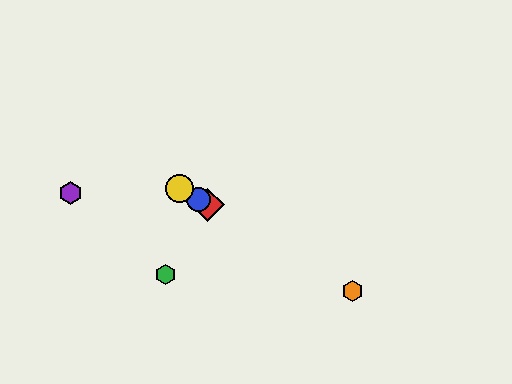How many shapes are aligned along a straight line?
4 shapes (the red diamond, the blue circle, the yellow circle, the orange hexagon) are aligned along a straight line.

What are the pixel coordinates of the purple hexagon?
The purple hexagon is at (70, 193).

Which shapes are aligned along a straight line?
The red diamond, the blue circle, the yellow circle, the orange hexagon are aligned along a straight line.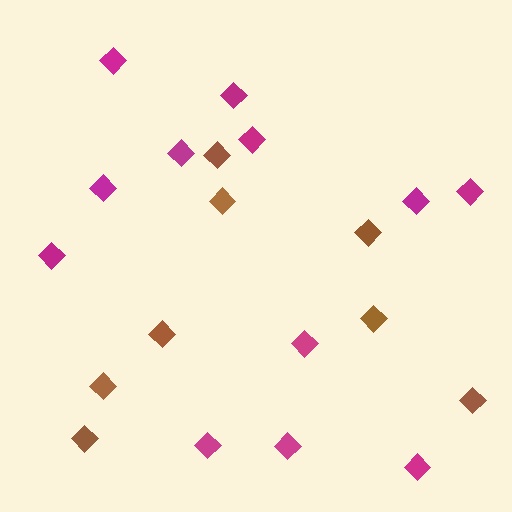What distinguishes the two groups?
There are 2 groups: one group of magenta diamonds (12) and one group of brown diamonds (8).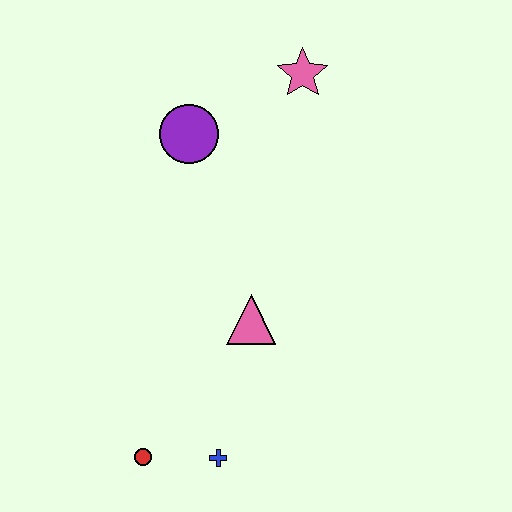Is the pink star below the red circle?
No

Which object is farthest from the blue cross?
The pink star is farthest from the blue cross.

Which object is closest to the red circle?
The blue cross is closest to the red circle.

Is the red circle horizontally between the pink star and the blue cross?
No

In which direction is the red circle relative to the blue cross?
The red circle is to the left of the blue cross.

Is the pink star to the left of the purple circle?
No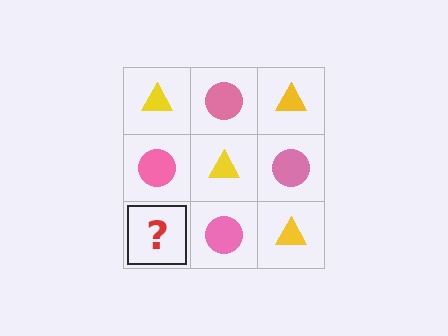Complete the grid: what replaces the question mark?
The question mark should be replaced with a yellow triangle.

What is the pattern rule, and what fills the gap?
The rule is that it alternates yellow triangle and pink circle in a checkerboard pattern. The gap should be filled with a yellow triangle.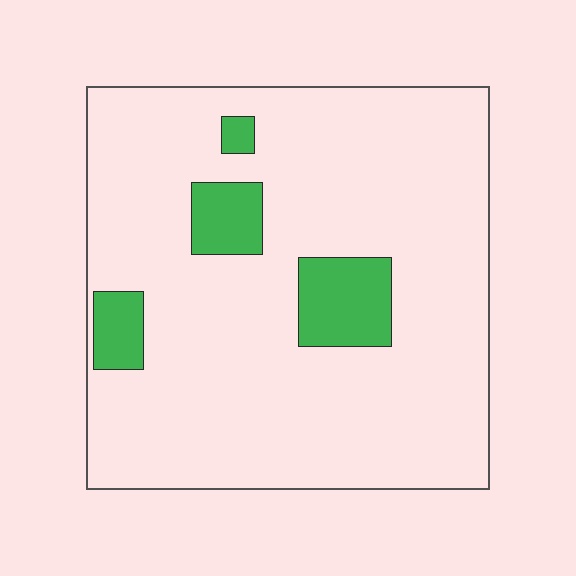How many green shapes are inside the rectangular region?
4.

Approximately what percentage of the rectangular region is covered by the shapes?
Approximately 10%.